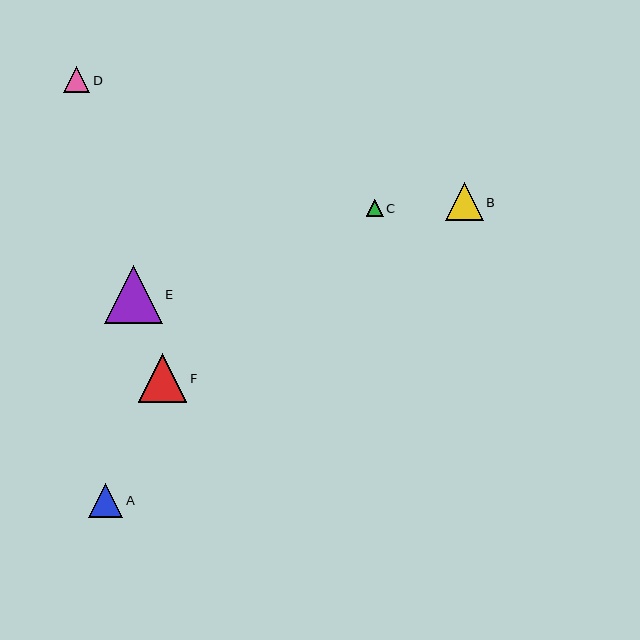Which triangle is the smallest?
Triangle C is the smallest with a size of approximately 17 pixels.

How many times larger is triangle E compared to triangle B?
Triangle E is approximately 1.5 times the size of triangle B.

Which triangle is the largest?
Triangle E is the largest with a size of approximately 58 pixels.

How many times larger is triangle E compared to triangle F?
Triangle E is approximately 1.2 times the size of triangle F.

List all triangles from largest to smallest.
From largest to smallest: E, F, B, A, D, C.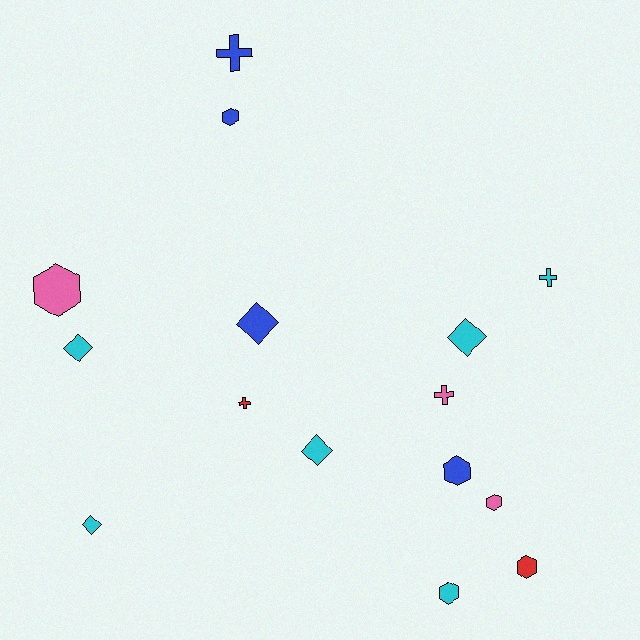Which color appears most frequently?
Cyan, with 6 objects.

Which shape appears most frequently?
Hexagon, with 6 objects.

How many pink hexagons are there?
There are 2 pink hexagons.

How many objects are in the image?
There are 15 objects.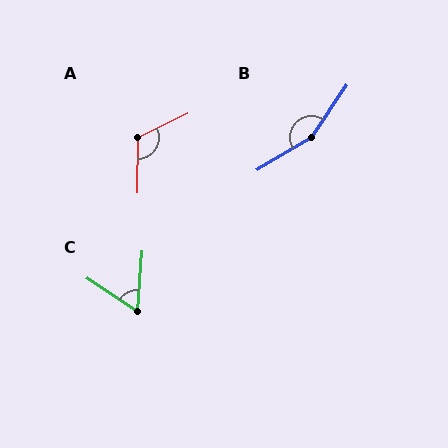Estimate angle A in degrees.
Approximately 116 degrees.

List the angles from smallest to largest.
C (61°), A (116°), B (155°).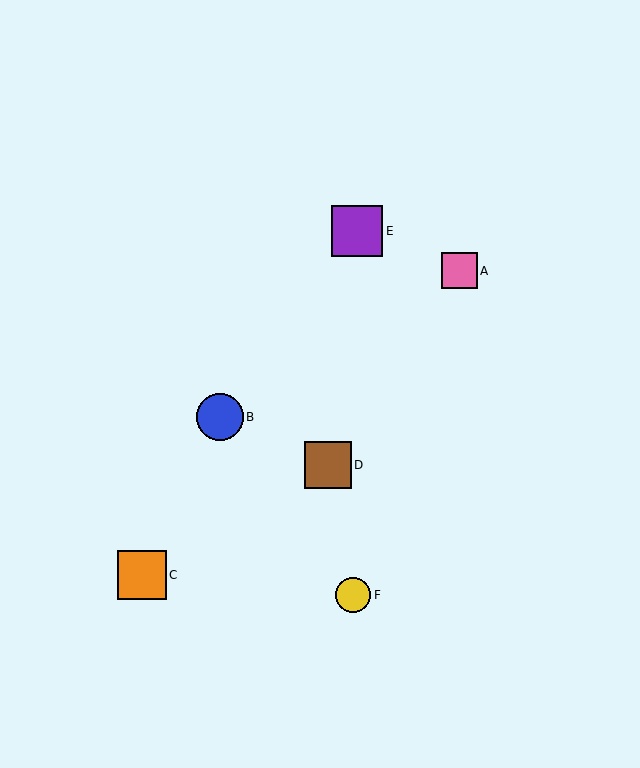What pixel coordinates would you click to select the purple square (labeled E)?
Click at (357, 231) to select the purple square E.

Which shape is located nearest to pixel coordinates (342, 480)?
The brown square (labeled D) at (328, 465) is nearest to that location.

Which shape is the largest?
The purple square (labeled E) is the largest.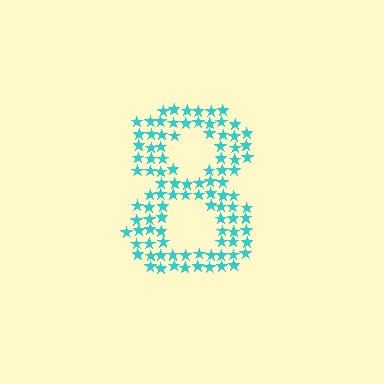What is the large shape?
The large shape is the digit 8.